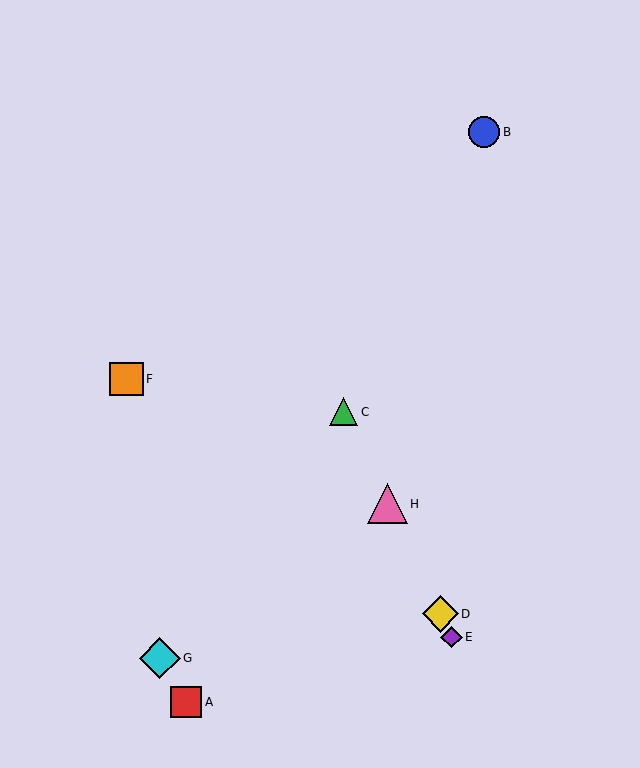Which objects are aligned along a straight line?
Objects C, D, E, H are aligned along a straight line.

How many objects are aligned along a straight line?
4 objects (C, D, E, H) are aligned along a straight line.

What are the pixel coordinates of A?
Object A is at (186, 702).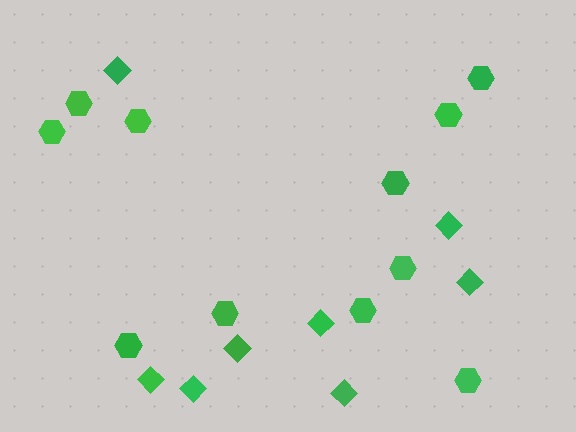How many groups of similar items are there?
There are 2 groups: one group of diamonds (8) and one group of hexagons (11).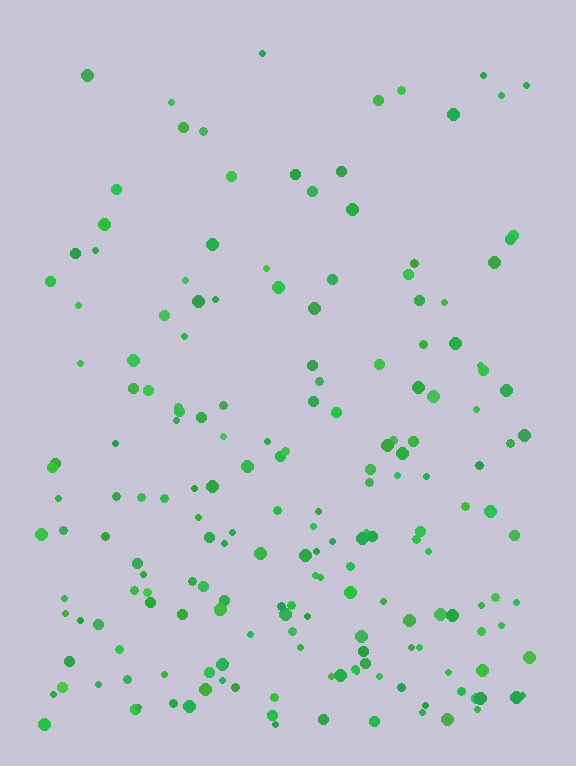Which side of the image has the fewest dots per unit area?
The top.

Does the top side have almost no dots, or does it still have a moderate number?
Still a moderate number, just noticeably fewer than the bottom.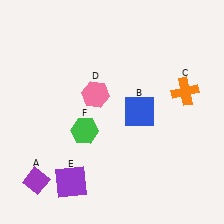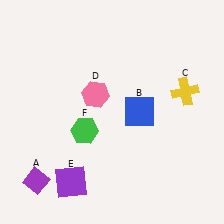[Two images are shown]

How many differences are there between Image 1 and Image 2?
There is 1 difference between the two images.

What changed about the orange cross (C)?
In Image 1, C is orange. In Image 2, it changed to yellow.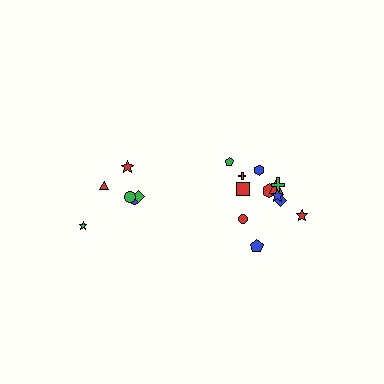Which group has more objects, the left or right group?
The right group.